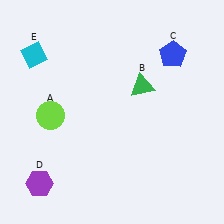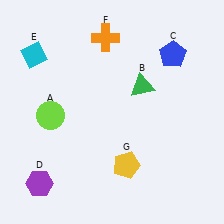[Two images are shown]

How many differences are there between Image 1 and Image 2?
There are 2 differences between the two images.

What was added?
An orange cross (F), a yellow pentagon (G) were added in Image 2.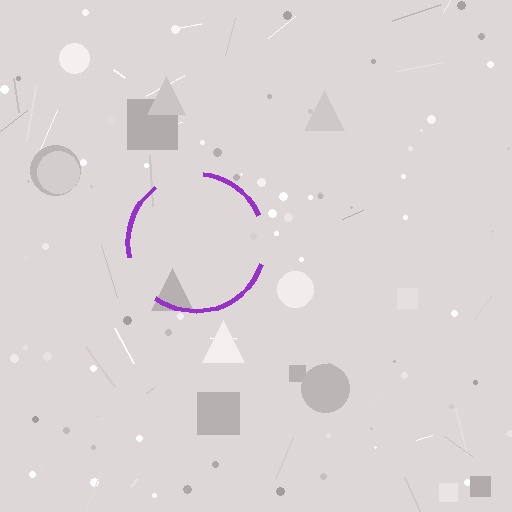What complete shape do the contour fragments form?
The contour fragments form a circle.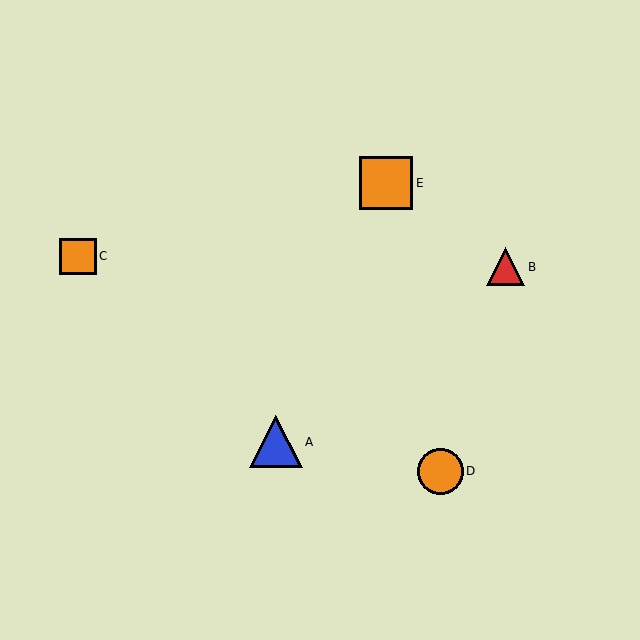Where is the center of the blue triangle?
The center of the blue triangle is at (276, 442).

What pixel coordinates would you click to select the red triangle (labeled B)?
Click at (506, 267) to select the red triangle B.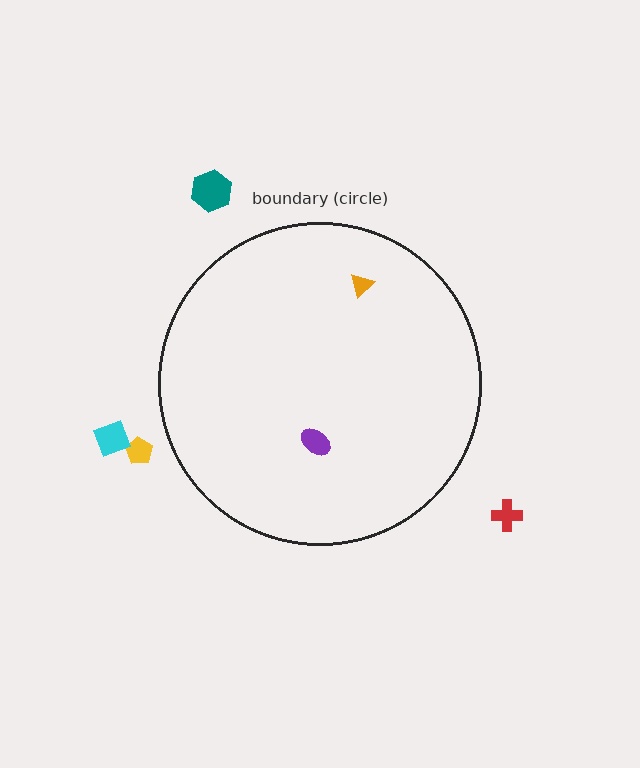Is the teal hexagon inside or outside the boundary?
Outside.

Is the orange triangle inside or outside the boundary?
Inside.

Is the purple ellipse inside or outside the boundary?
Inside.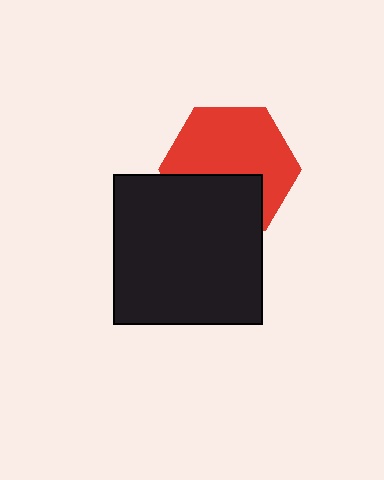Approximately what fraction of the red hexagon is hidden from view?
Roughly 37% of the red hexagon is hidden behind the black square.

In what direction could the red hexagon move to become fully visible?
The red hexagon could move up. That would shift it out from behind the black square entirely.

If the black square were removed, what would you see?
You would see the complete red hexagon.